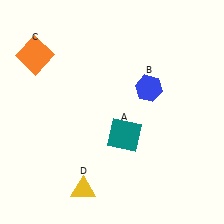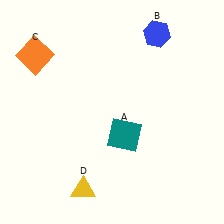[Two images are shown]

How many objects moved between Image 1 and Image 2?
1 object moved between the two images.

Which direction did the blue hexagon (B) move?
The blue hexagon (B) moved up.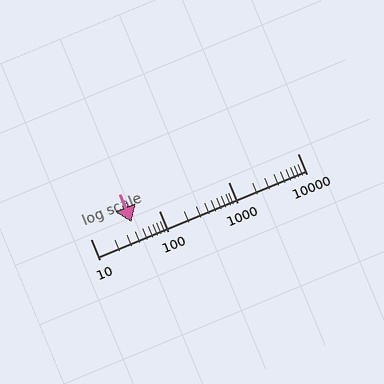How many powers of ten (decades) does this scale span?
The scale spans 3 decades, from 10 to 10000.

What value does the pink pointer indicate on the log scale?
The pointer indicates approximately 40.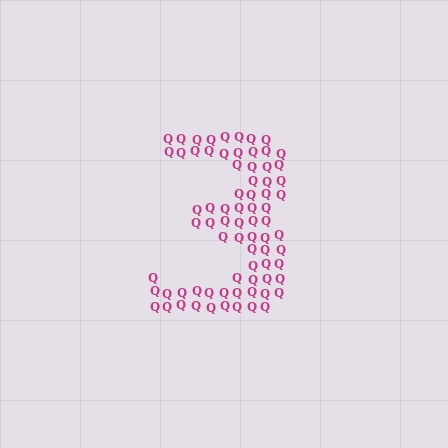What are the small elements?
The small elements are letter Q's.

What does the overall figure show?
The overall figure shows the digit 3.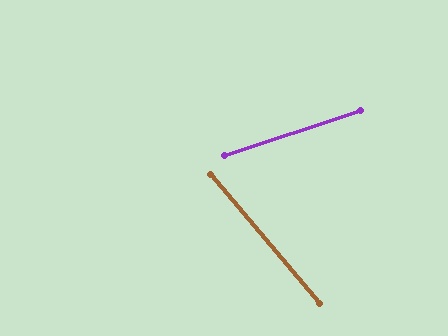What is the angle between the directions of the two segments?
Approximately 68 degrees.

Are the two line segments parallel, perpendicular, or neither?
Neither parallel nor perpendicular — they differ by about 68°.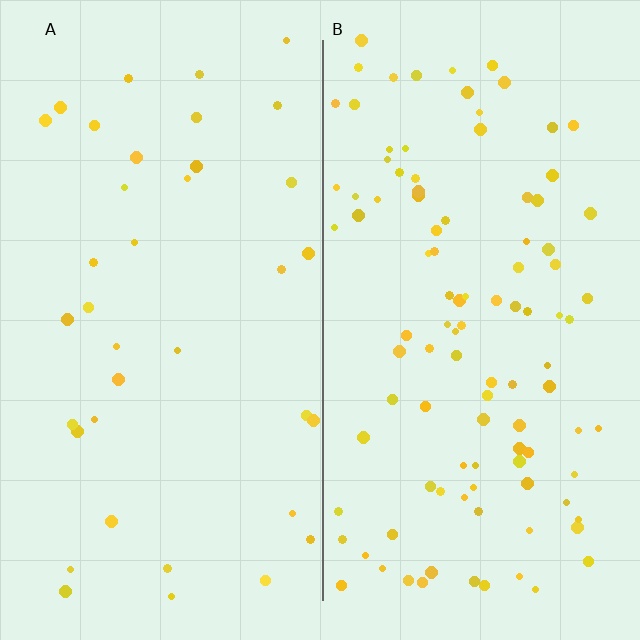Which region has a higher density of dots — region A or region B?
B (the right).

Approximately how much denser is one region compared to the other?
Approximately 2.8× — region B over region A.